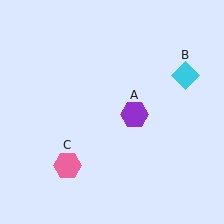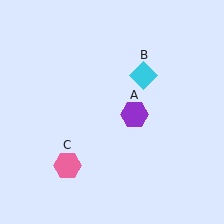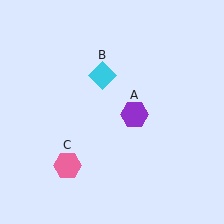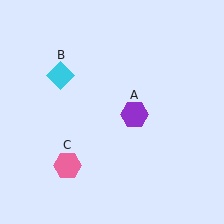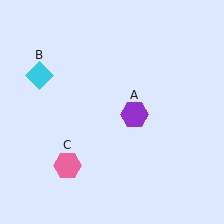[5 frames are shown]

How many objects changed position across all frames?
1 object changed position: cyan diamond (object B).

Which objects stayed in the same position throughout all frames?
Purple hexagon (object A) and pink hexagon (object C) remained stationary.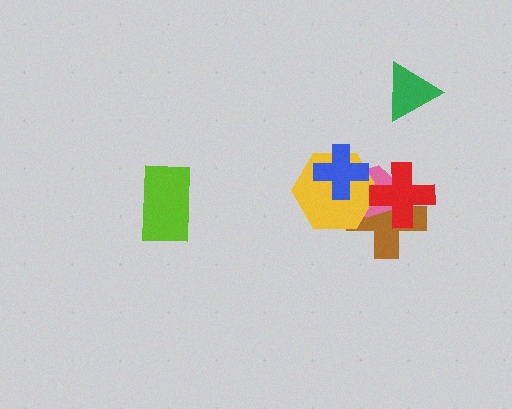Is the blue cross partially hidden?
No, no other shape covers it.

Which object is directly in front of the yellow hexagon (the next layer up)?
The blue cross is directly in front of the yellow hexagon.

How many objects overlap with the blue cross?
2 objects overlap with the blue cross.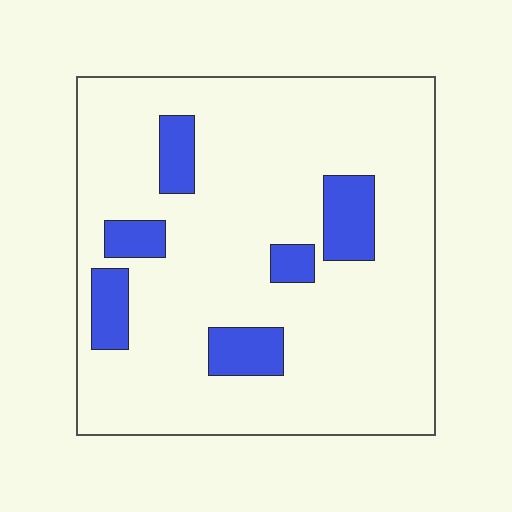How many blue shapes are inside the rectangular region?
6.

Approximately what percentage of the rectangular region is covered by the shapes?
Approximately 15%.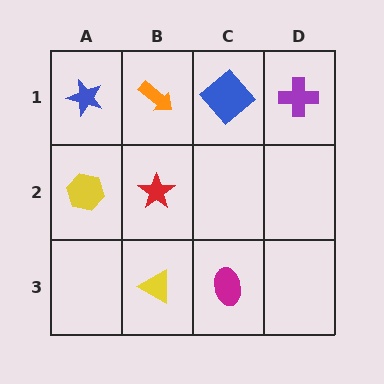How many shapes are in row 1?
4 shapes.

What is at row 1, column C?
A blue diamond.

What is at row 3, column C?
A magenta ellipse.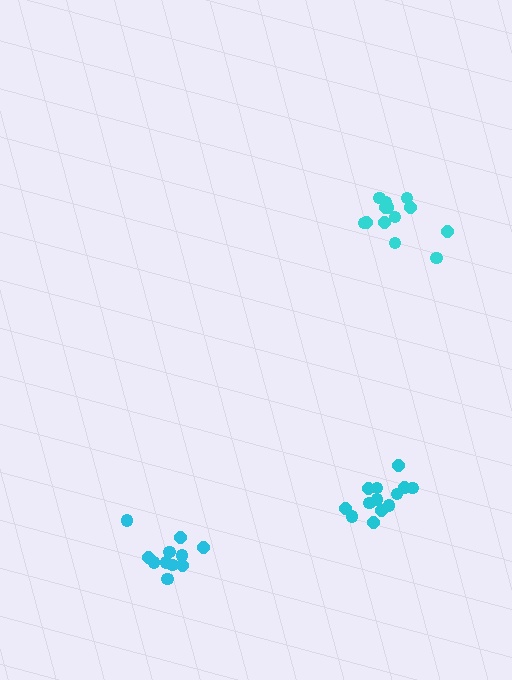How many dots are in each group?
Group 1: 14 dots, Group 2: 13 dots, Group 3: 11 dots (38 total).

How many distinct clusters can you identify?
There are 3 distinct clusters.